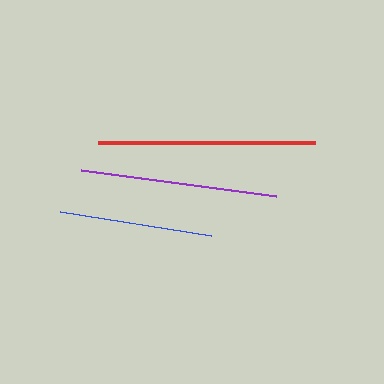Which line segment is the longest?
The red line is the longest at approximately 217 pixels.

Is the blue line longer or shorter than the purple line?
The purple line is longer than the blue line.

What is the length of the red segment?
The red segment is approximately 217 pixels long.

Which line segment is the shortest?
The blue line is the shortest at approximately 153 pixels.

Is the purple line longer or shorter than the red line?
The red line is longer than the purple line.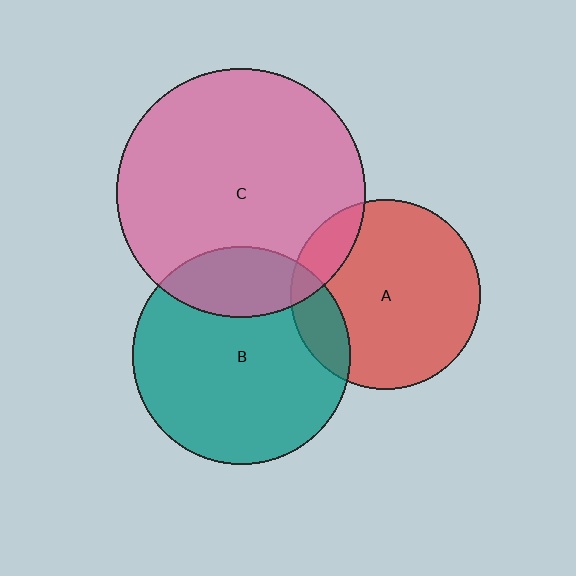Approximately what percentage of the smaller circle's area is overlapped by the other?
Approximately 20%.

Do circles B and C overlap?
Yes.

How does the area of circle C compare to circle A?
Approximately 1.7 times.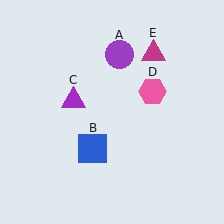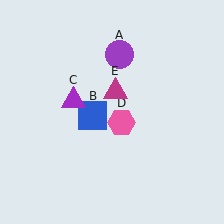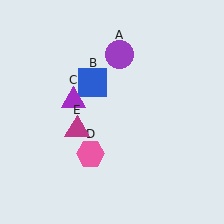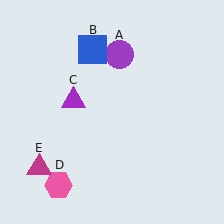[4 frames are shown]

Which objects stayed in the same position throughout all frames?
Purple circle (object A) and purple triangle (object C) remained stationary.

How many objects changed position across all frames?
3 objects changed position: blue square (object B), pink hexagon (object D), magenta triangle (object E).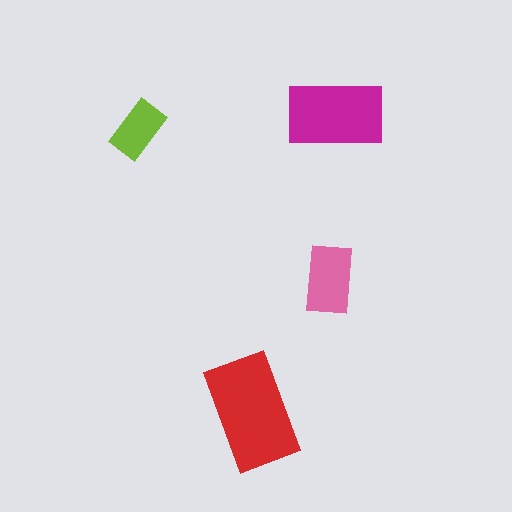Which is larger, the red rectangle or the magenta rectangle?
The red one.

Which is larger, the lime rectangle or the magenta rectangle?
The magenta one.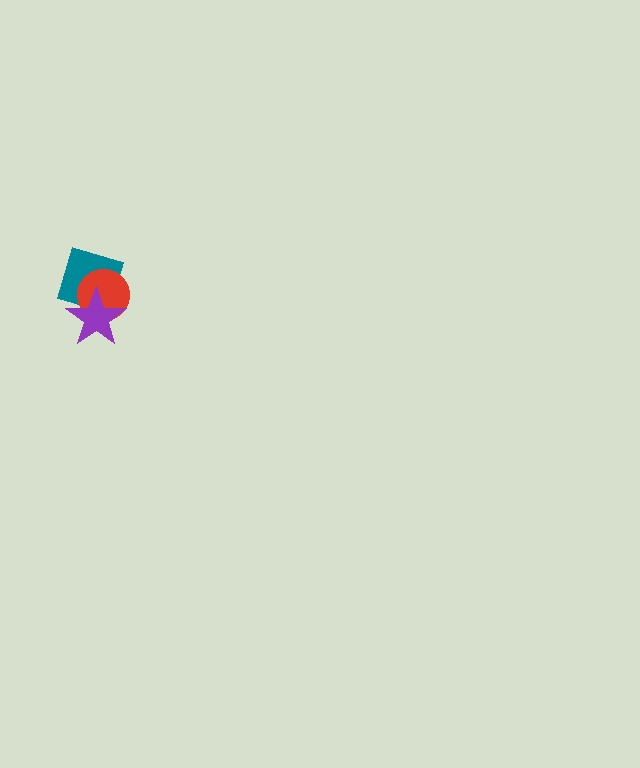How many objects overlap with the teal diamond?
2 objects overlap with the teal diamond.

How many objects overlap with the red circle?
2 objects overlap with the red circle.